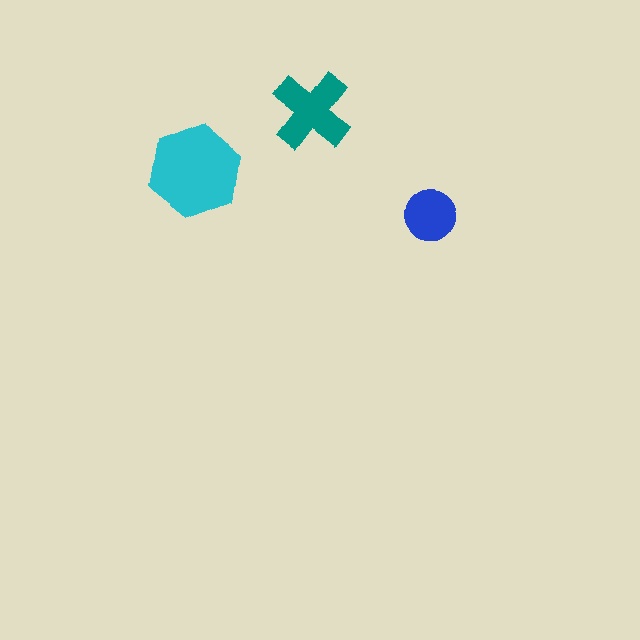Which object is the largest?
The cyan hexagon.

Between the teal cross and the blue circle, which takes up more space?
The teal cross.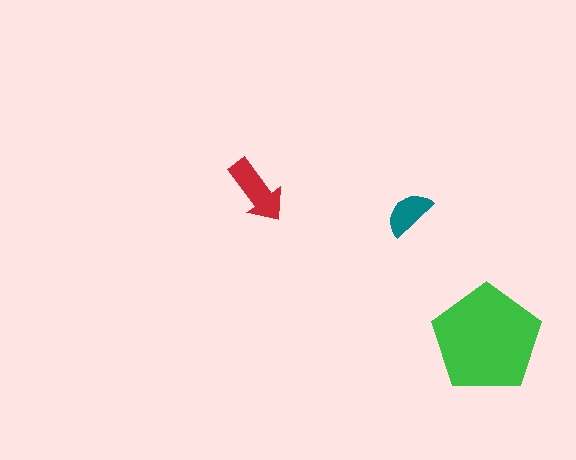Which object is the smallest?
The teal semicircle.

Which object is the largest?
The green pentagon.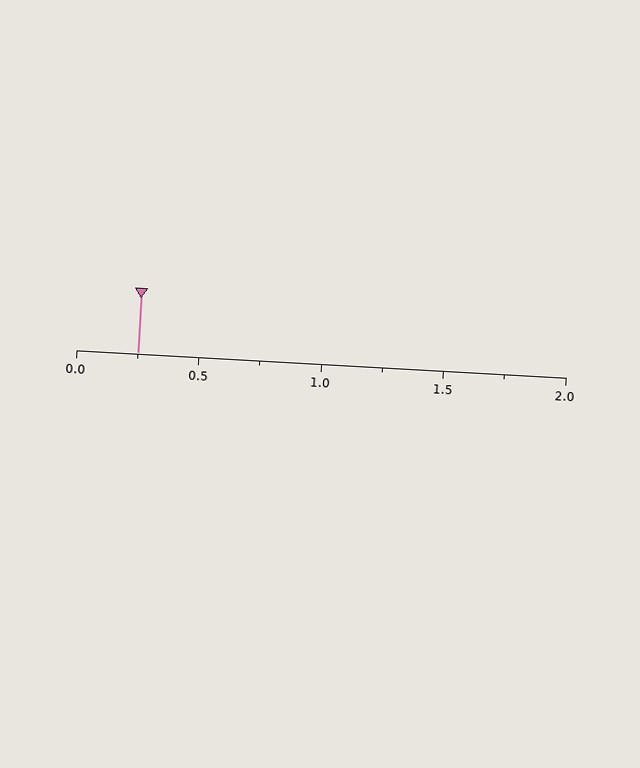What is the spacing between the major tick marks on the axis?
The major ticks are spaced 0.5 apart.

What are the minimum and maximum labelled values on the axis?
The axis runs from 0.0 to 2.0.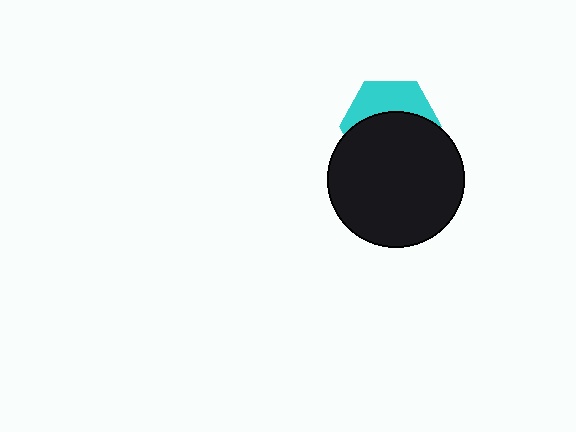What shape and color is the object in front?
The object in front is a black circle.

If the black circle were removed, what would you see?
You would see the complete cyan hexagon.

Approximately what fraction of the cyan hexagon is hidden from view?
Roughly 62% of the cyan hexagon is hidden behind the black circle.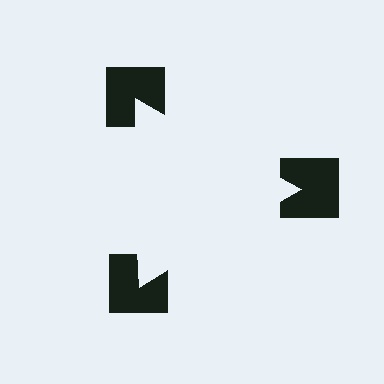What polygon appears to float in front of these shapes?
An illusory triangle — its edges are inferred from the aligned wedge cuts in the notched squares, not physically drawn.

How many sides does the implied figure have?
3 sides.